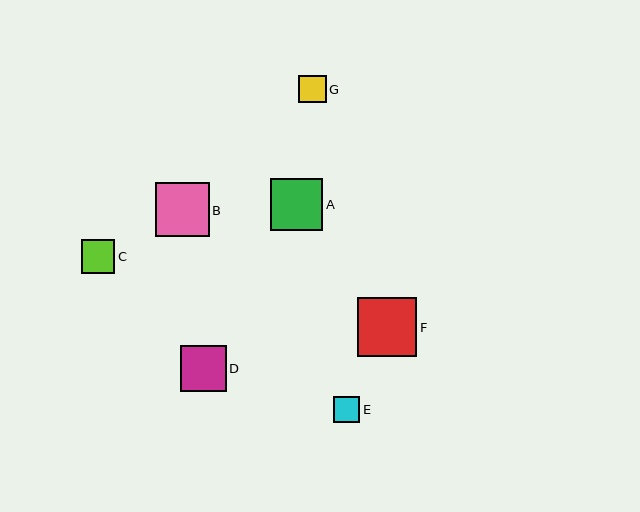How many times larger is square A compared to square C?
Square A is approximately 1.6 times the size of square C.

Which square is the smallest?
Square E is the smallest with a size of approximately 27 pixels.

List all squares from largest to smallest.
From largest to smallest: F, B, A, D, C, G, E.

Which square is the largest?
Square F is the largest with a size of approximately 59 pixels.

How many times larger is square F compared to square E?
Square F is approximately 2.2 times the size of square E.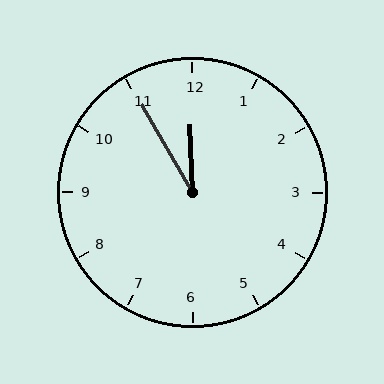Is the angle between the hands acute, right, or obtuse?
It is acute.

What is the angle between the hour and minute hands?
Approximately 28 degrees.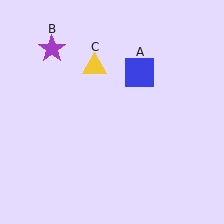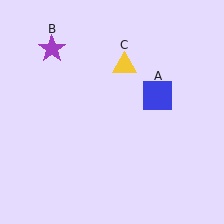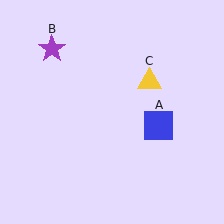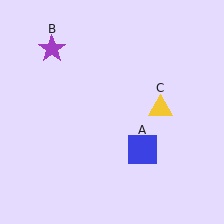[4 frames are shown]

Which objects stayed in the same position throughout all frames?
Purple star (object B) remained stationary.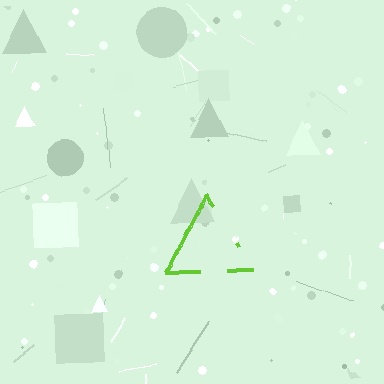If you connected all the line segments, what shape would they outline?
They would outline a triangle.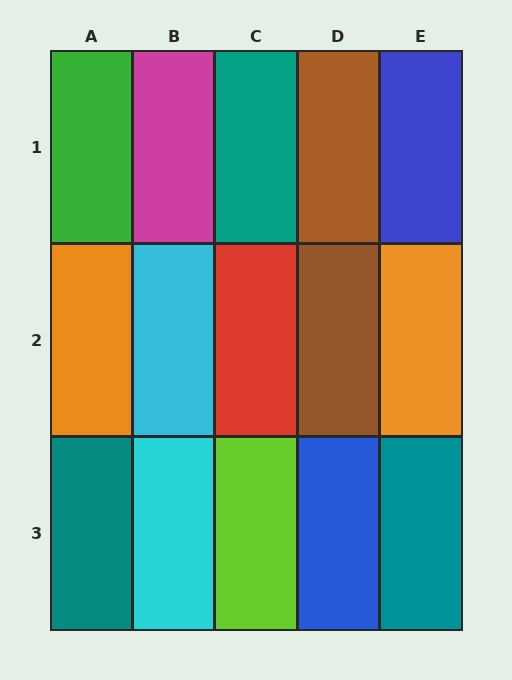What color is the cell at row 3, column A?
Teal.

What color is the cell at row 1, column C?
Teal.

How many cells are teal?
3 cells are teal.